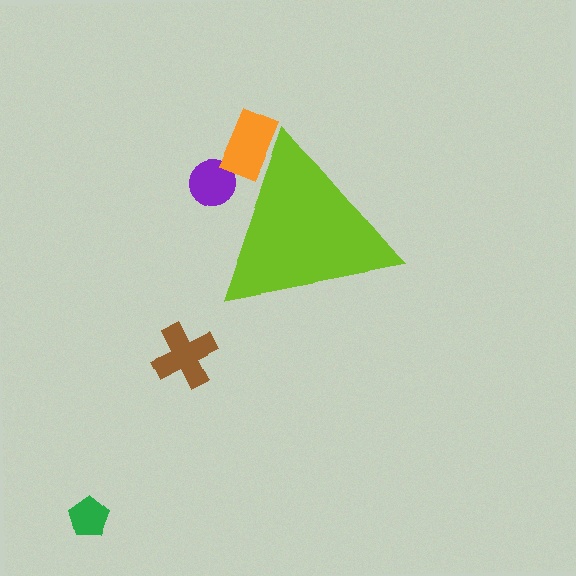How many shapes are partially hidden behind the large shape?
2 shapes are partially hidden.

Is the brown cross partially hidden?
No, the brown cross is fully visible.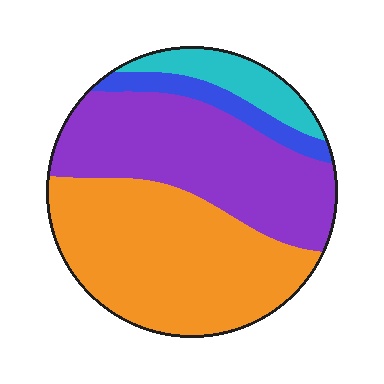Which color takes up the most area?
Orange, at roughly 45%.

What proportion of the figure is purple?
Purple takes up about three eighths (3/8) of the figure.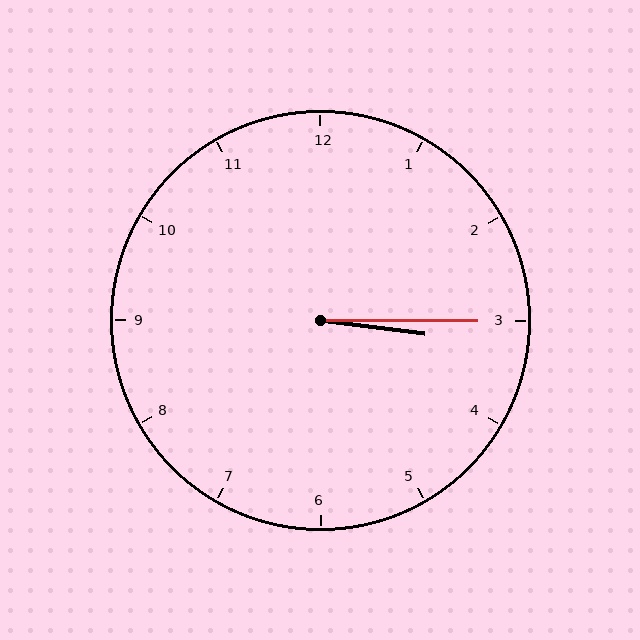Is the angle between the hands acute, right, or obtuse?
It is acute.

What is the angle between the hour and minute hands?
Approximately 8 degrees.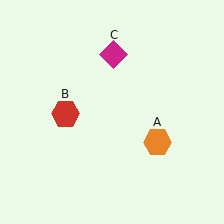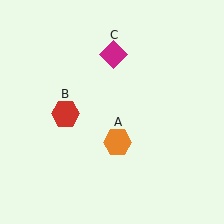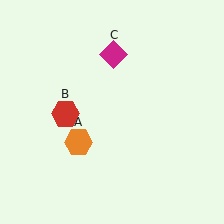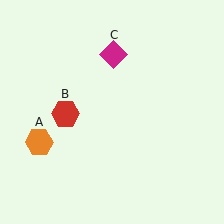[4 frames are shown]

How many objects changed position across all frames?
1 object changed position: orange hexagon (object A).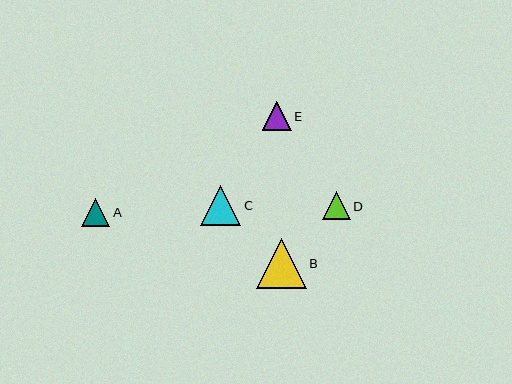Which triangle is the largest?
Triangle B is the largest with a size of approximately 50 pixels.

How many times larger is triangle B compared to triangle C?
Triangle B is approximately 1.2 times the size of triangle C.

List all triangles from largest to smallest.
From largest to smallest: B, C, E, A, D.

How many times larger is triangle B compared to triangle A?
Triangle B is approximately 1.8 times the size of triangle A.